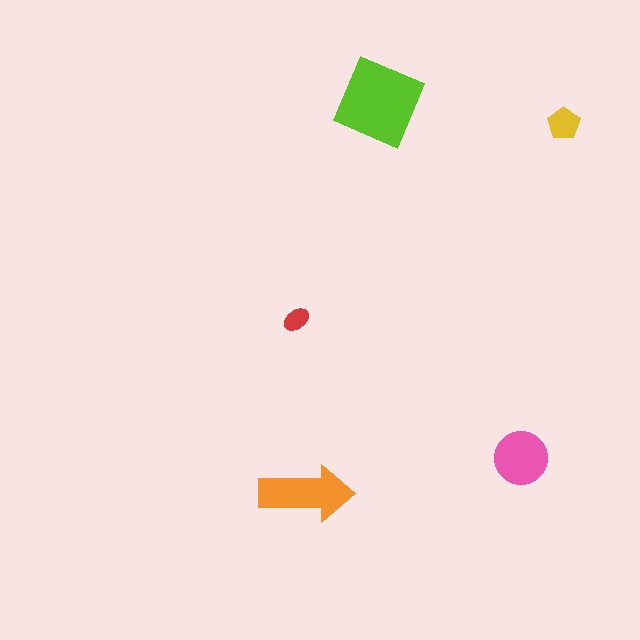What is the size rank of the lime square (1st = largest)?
1st.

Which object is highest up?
The lime square is topmost.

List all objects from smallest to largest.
The red ellipse, the yellow pentagon, the pink circle, the orange arrow, the lime square.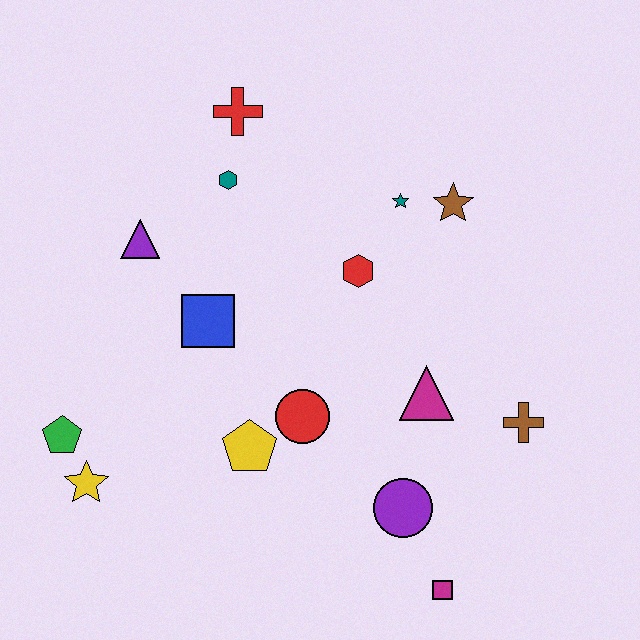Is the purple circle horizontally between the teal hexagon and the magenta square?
Yes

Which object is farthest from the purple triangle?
The magenta square is farthest from the purple triangle.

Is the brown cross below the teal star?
Yes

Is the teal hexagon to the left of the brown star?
Yes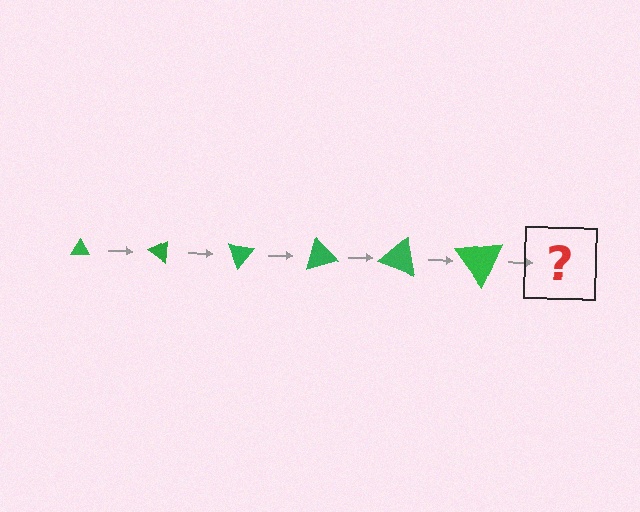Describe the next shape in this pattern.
It should be a triangle, larger than the previous one and rotated 210 degrees from the start.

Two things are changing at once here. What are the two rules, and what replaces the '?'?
The two rules are that the triangle grows larger each step and it rotates 35 degrees each step. The '?' should be a triangle, larger than the previous one and rotated 210 degrees from the start.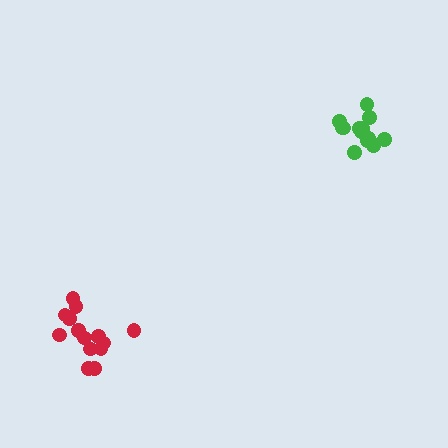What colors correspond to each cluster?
The clusters are colored: red, green.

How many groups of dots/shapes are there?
There are 2 groups.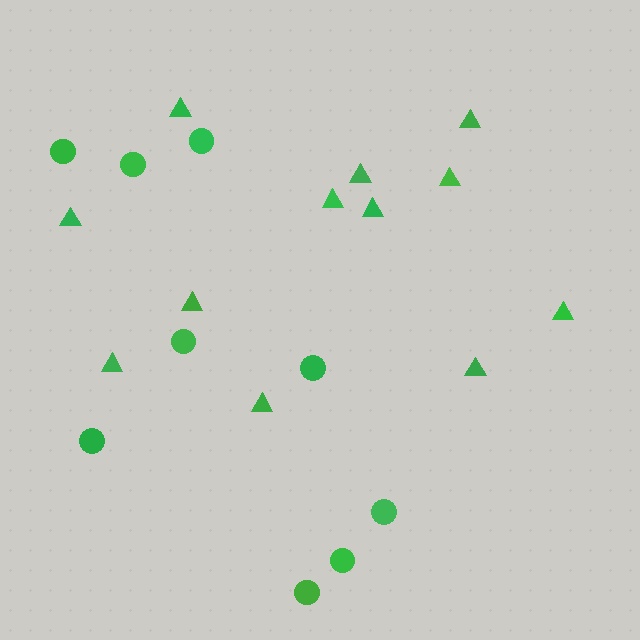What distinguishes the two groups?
There are 2 groups: one group of triangles (12) and one group of circles (9).